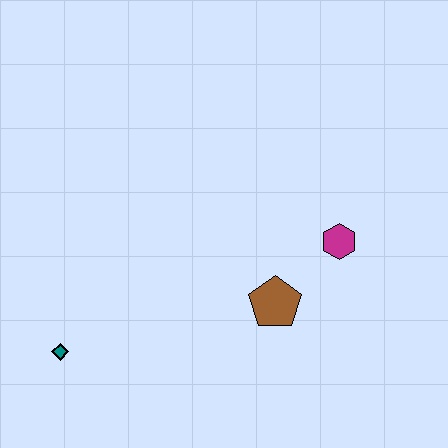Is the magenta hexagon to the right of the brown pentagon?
Yes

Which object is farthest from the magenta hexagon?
The teal diamond is farthest from the magenta hexagon.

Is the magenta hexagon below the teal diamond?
No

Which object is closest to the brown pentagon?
The magenta hexagon is closest to the brown pentagon.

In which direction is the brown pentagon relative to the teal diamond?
The brown pentagon is to the right of the teal diamond.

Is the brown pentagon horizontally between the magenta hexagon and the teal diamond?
Yes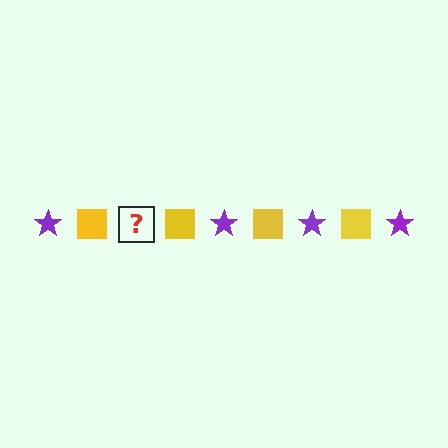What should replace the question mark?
The question mark should be replaced with a purple star.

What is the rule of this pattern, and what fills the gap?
The rule is that the pattern alternates between purple star and yellow square. The gap should be filled with a purple star.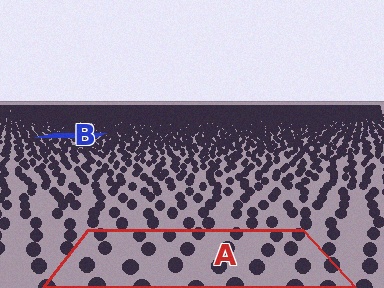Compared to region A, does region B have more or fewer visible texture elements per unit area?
Region B has more texture elements per unit area — they are packed more densely because it is farther away.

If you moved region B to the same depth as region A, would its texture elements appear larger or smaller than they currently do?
They would appear larger. At a closer depth, the same texture elements are projected at a bigger on-screen size.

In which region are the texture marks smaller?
The texture marks are smaller in region B, because it is farther away.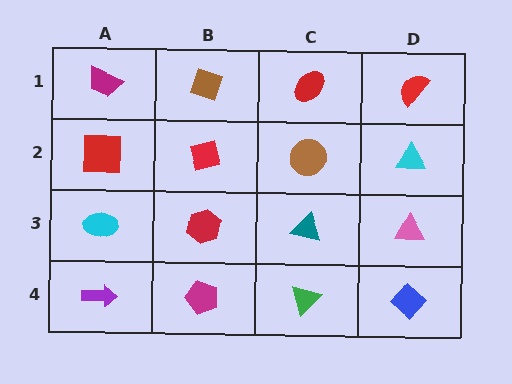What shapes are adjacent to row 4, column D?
A pink triangle (row 3, column D), a green triangle (row 4, column C).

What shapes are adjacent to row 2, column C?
A red ellipse (row 1, column C), a teal triangle (row 3, column C), a red square (row 2, column B), a cyan triangle (row 2, column D).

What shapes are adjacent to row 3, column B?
A red square (row 2, column B), a magenta pentagon (row 4, column B), a cyan ellipse (row 3, column A), a teal triangle (row 3, column C).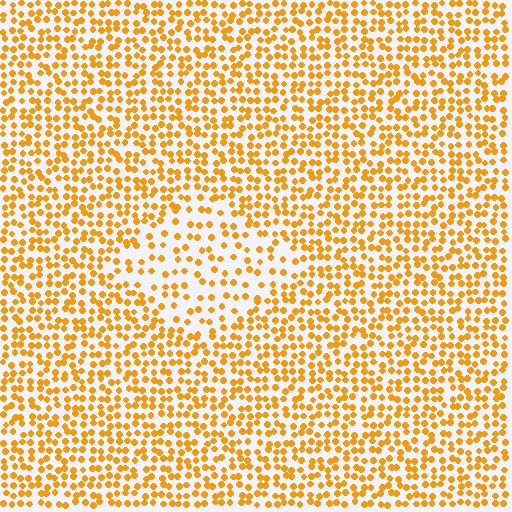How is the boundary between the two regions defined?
The boundary is defined by a change in element density (approximately 1.9x ratio). All elements are the same color, size, and shape.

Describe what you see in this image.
The image contains small orange elements arranged at two different densities. A diamond-shaped region is visible where the elements are less densely packed than the surrounding area.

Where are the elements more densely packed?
The elements are more densely packed outside the diamond boundary.